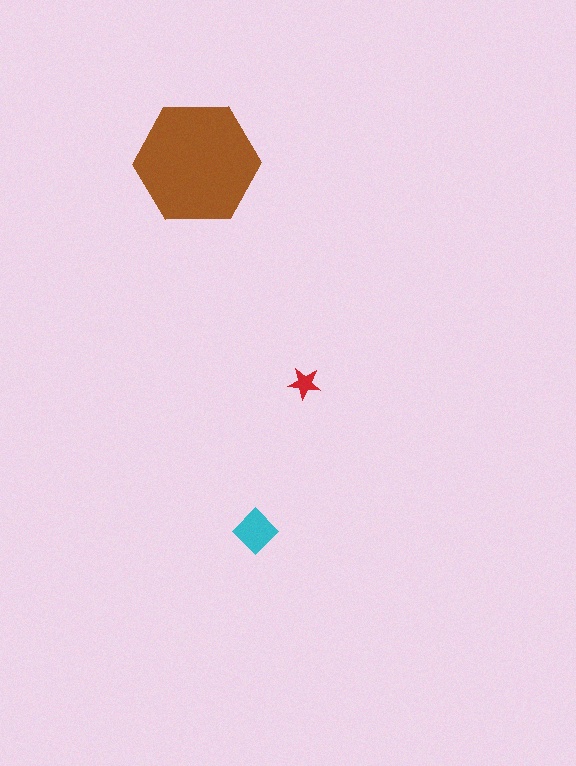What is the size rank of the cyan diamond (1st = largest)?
2nd.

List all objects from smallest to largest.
The red star, the cyan diamond, the brown hexagon.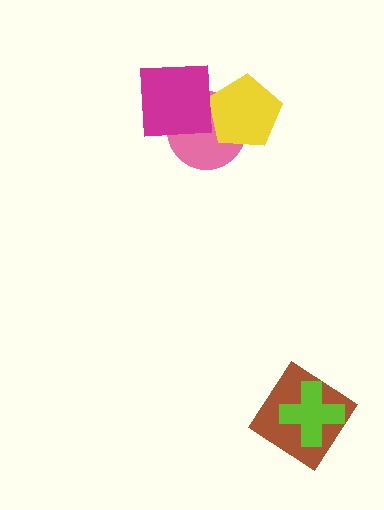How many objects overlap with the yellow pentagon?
2 objects overlap with the yellow pentagon.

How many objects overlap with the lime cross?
1 object overlaps with the lime cross.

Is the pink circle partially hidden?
Yes, it is partially covered by another shape.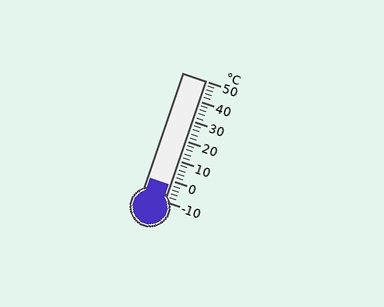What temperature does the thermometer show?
The thermometer shows approximately -2°C.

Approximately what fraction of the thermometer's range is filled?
The thermometer is filled to approximately 15% of its range.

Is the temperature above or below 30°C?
The temperature is below 30°C.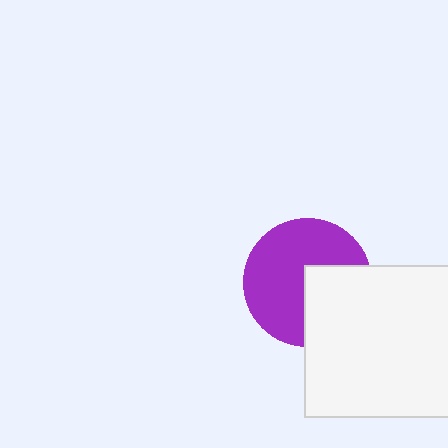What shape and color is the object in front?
The object in front is a white rectangle.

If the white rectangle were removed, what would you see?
You would see the complete purple circle.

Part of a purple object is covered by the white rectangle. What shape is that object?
It is a circle.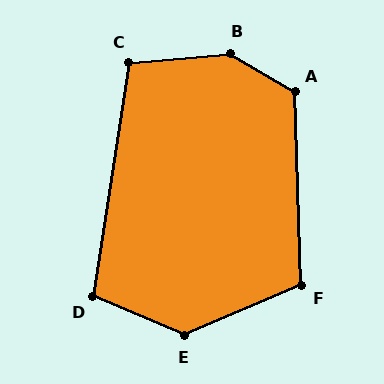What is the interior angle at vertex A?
Approximately 123 degrees (obtuse).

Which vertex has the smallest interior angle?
C, at approximately 104 degrees.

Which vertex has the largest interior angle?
B, at approximately 144 degrees.